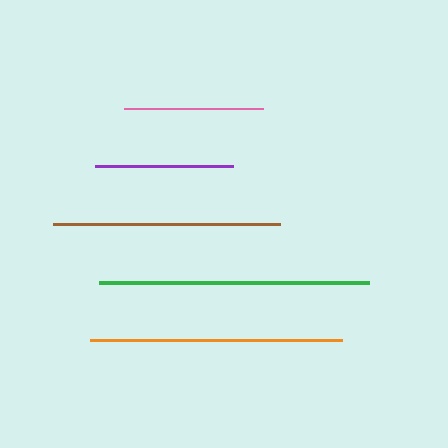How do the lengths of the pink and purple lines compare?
The pink and purple lines are approximately the same length.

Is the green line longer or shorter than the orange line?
The green line is longer than the orange line.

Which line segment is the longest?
The green line is the longest at approximately 269 pixels.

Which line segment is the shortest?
The purple line is the shortest at approximately 138 pixels.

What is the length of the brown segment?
The brown segment is approximately 227 pixels long.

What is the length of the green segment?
The green segment is approximately 269 pixels long.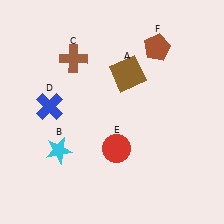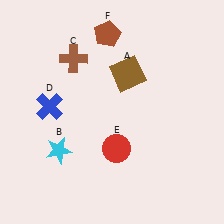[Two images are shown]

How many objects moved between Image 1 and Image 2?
1 object moved between the two images.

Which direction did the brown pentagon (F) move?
The brown pentagon (F) moved left.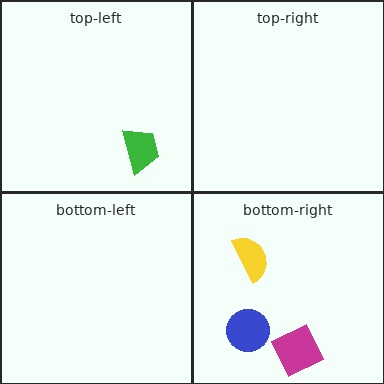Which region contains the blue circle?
The bottom-right region.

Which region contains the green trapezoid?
The top-left region.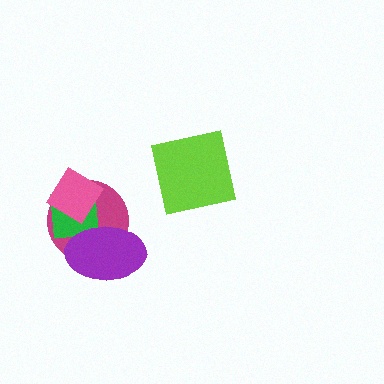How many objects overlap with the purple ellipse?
2 objects overlap with the purple ellipse.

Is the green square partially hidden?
Yes, it is partially covered by another shape.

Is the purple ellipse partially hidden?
No, no other shape covers it.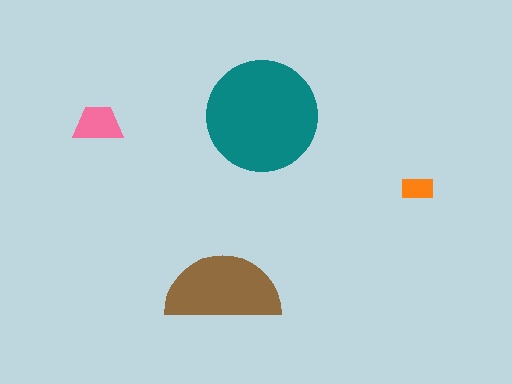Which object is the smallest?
The orange rectangle.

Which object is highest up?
The teal circle is topmost.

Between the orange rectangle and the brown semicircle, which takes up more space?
The brown semicircle.